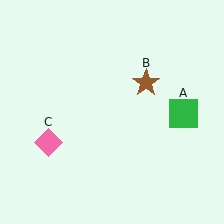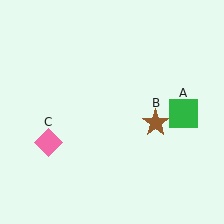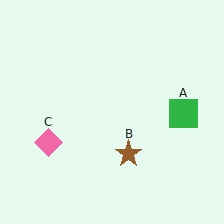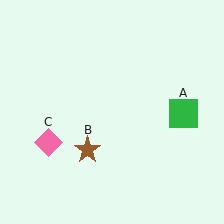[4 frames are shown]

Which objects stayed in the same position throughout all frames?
Green square (object A) and pink diamond (object C) remained stationary.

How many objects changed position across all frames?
1 object changed position: brown star (object B).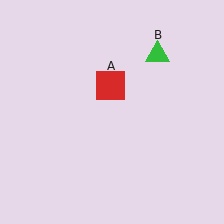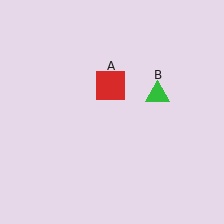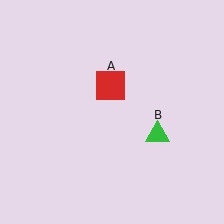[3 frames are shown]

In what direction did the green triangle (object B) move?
The green triangle (object B) moved down.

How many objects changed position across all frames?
1 object changed position: green triangle (object B).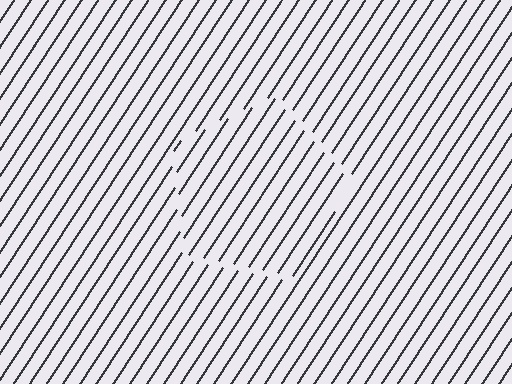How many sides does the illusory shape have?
5 sides — the line-ends trace a pentagon.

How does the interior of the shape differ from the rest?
The interior of the shape contains the same grating, shifted by half a period — the contour is defined by the phase discontinuity where line-ends from the inner and outer gratings abut.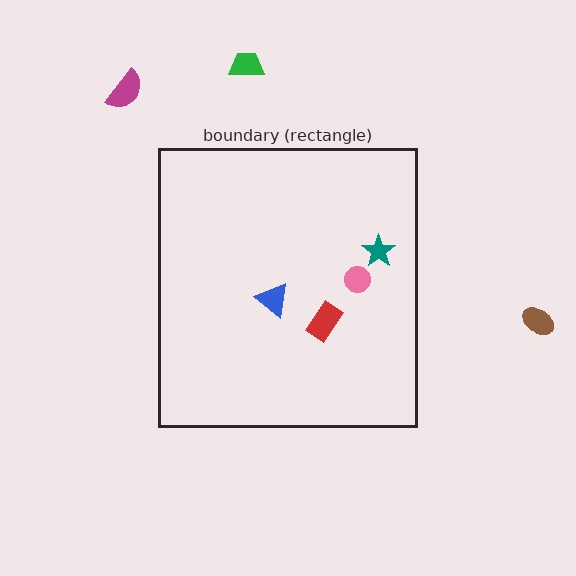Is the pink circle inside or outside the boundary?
Inside.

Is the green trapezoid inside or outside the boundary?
Outside.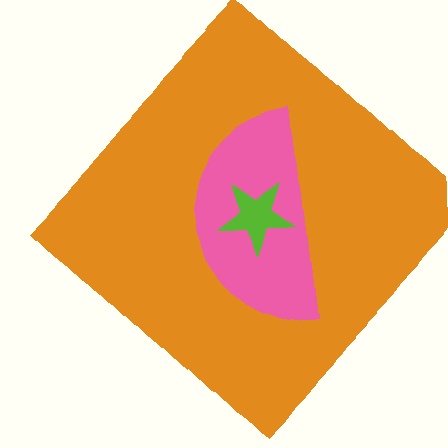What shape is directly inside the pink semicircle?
The lime star.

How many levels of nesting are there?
3.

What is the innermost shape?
The lime star.